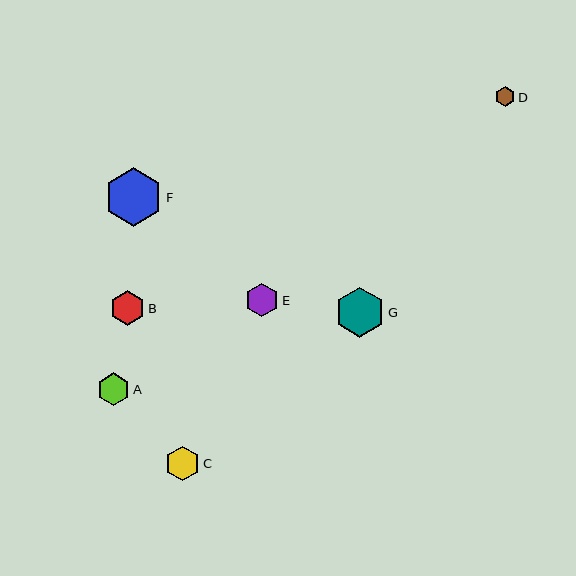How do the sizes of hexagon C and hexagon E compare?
Hexagon C and hexagon E are approximately the same size.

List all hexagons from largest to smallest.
From largest to smallest: F, G, B, C, E, A, D.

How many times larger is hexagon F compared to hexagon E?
Hexagon F is approximately 1.7 times the size of hexagon E.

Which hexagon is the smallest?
Hexagon D is the smallest with a size of approximately 19 pixels.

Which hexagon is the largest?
Hexagon F is the largest with a size of approximately 59 pixels.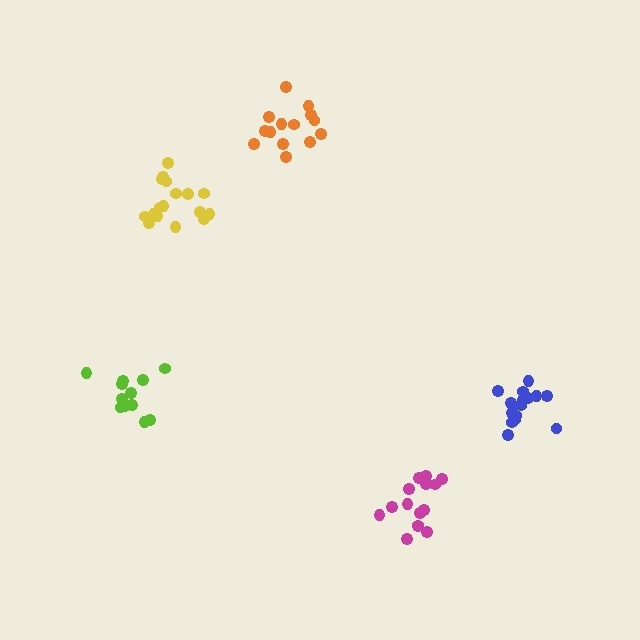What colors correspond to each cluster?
The clusters are colored: magenta, orange, lime, yellow, blue.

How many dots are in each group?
Group 1: 15 dots, Group 2: 14 dots, Group 3: 12 dots, Group 4: 17 dots, Group 5: 15 dots (73 total).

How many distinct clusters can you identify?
There are 5 distinct clusters.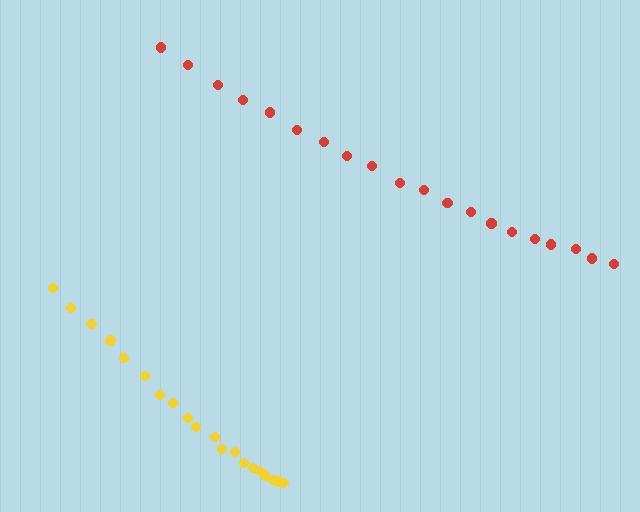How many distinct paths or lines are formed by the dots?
There are 2 distinct paths.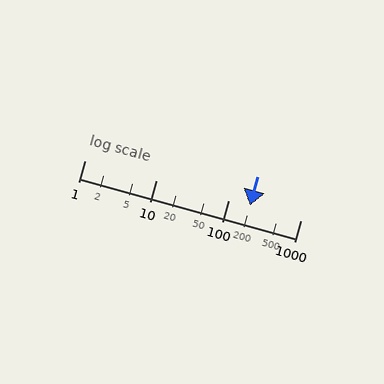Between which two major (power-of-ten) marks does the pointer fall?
The pointer is between 100 and 1000.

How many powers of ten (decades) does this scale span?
The scale spans 3 decades, from 1 to 1000.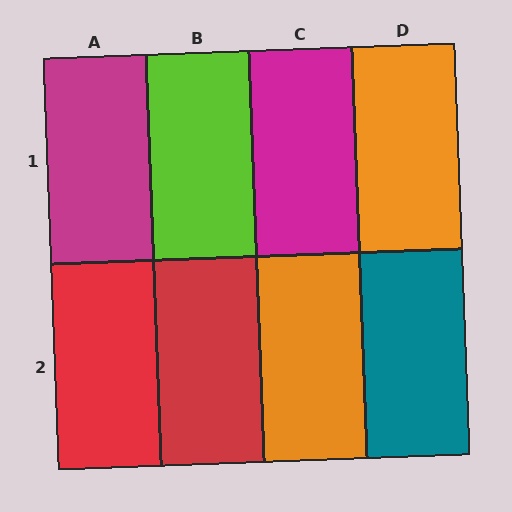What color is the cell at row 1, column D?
Orange.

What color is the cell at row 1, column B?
Lime.